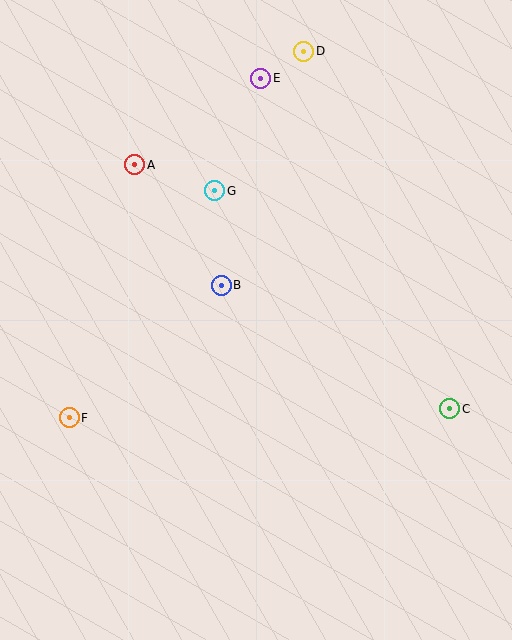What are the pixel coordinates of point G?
Point G is at (215, 191).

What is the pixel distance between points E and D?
The distance between E and D is 51 pixels.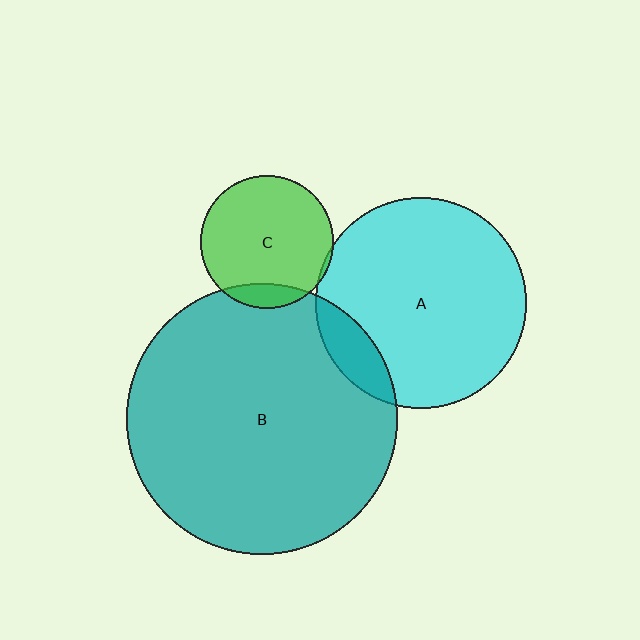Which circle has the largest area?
Circle B (teal).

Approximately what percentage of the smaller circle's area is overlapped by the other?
Approximately 10%.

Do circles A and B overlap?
Yes.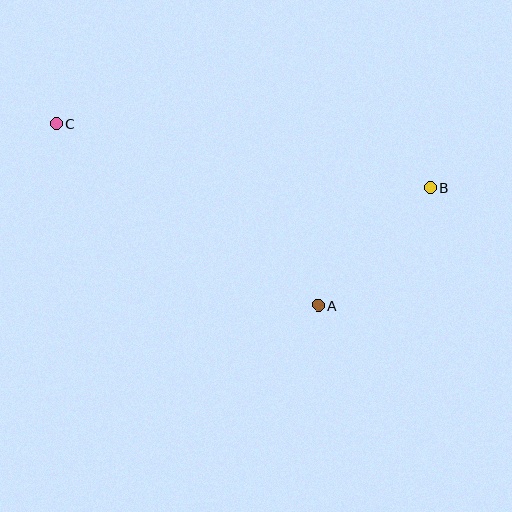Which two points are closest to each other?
Points A and B are closest to each other.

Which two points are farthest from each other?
Points B and C are farthest from each other.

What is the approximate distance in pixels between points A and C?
The distance between A and C is approximately 318 pixels.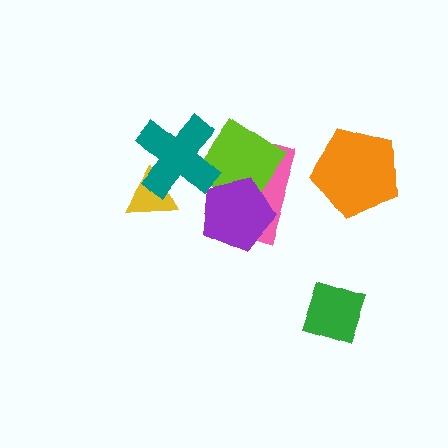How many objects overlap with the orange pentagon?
0 objects overlap with the orange pentagon.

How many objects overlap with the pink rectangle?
2 objects overlap with the pink rectangle.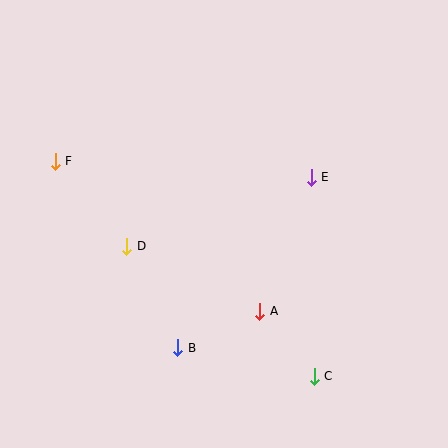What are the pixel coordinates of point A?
Point A is at (260, 311).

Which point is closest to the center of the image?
Point A at (260, 311) is closest to the center.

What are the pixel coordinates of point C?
Point C is at (314, 376).